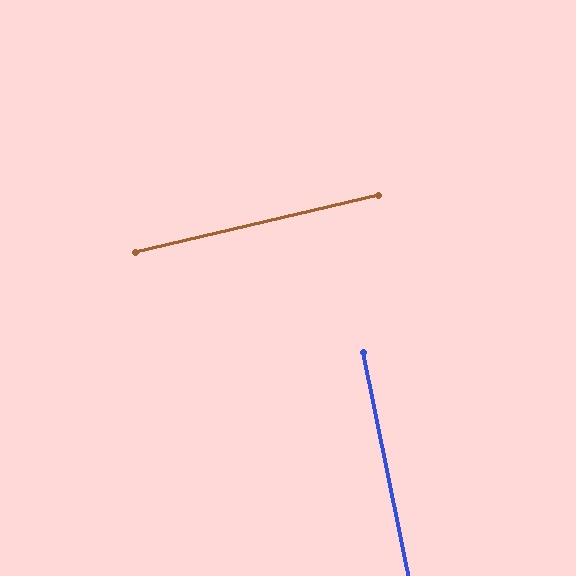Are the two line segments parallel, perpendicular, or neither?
Perpendicular — they meet at approximately 88°.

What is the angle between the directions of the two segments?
Approximately 88 degrees.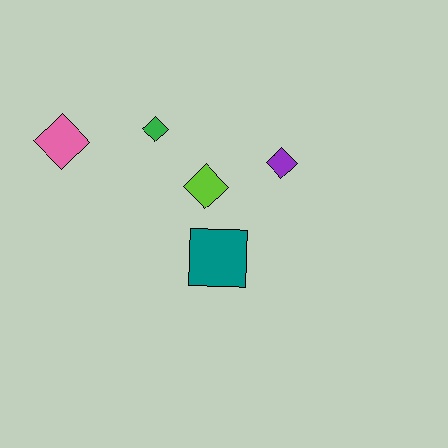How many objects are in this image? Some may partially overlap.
There are 5 objects.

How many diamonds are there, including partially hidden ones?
There are 4 diamonds.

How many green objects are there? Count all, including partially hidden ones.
There is 1 green object.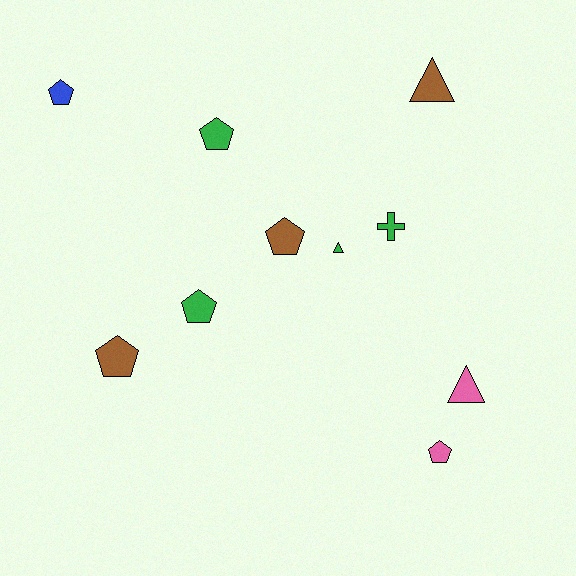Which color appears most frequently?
Green, with 4 objects.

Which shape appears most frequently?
Pentagon, with 6 objects.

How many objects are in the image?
There are 10 objects.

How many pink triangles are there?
There is 1 pink triangle.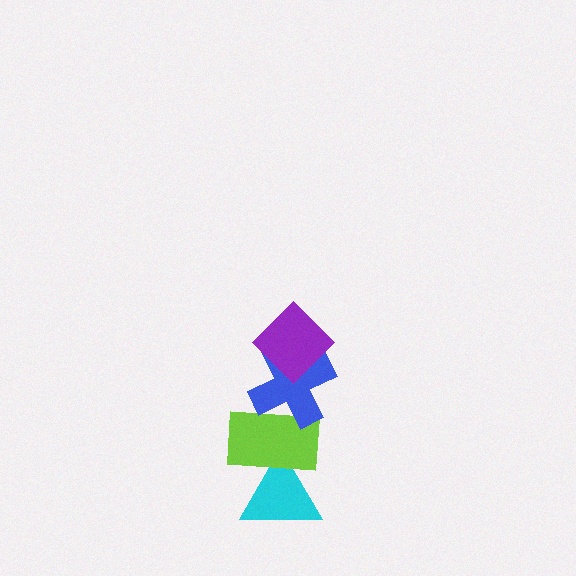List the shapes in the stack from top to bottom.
From top to bottom: the purple diamond, the blue cross, the lime rectangle, the cyan triangle.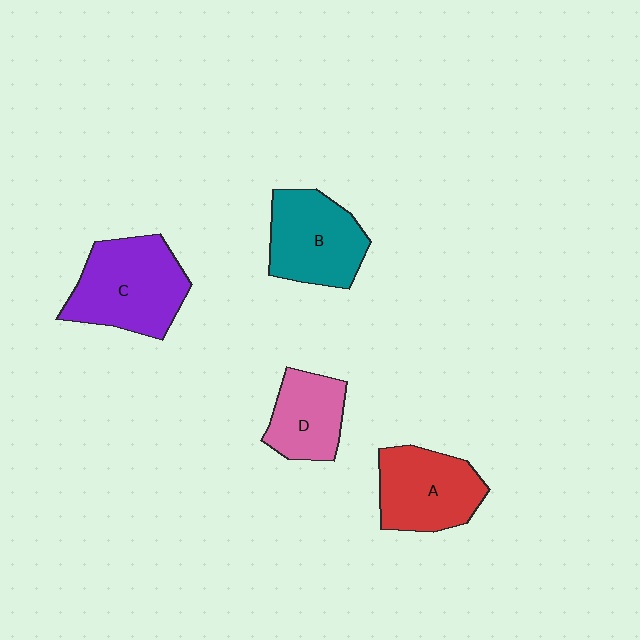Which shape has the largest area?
Shape C (purple).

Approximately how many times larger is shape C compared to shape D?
Approximately 1.6 times.